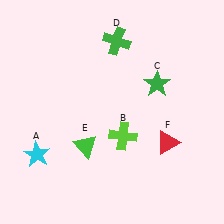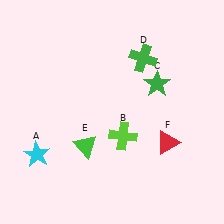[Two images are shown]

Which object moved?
The green cross (D) moved right.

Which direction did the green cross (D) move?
The green cross (D) moved right.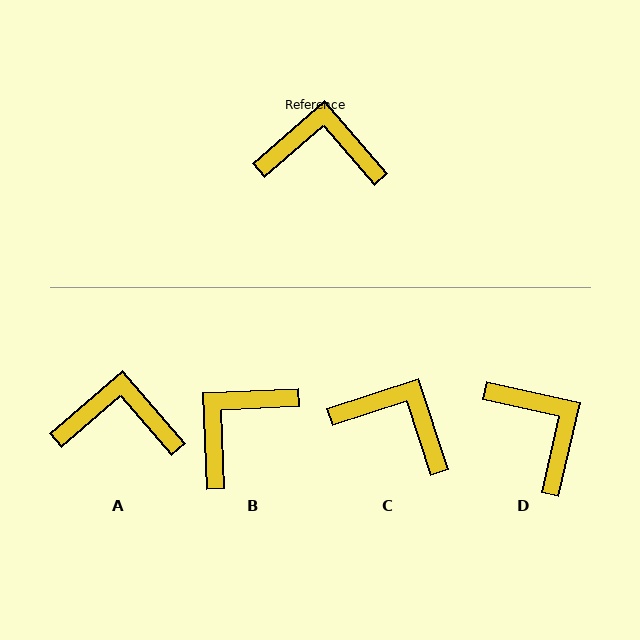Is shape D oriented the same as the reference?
No, it is off by about 54 degrees.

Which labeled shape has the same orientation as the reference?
A.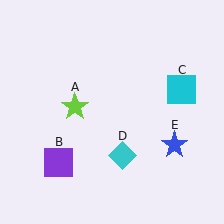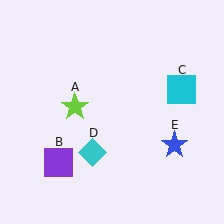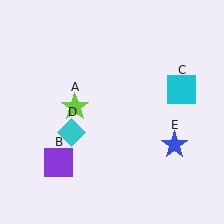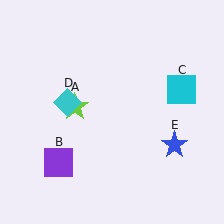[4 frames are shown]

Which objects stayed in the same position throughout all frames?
Lime star (object A) and purple square (object B) and cyan square (object C) and blue star (object E) remained stationary.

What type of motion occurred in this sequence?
The cyan diamond (object D) rotated clockwise around the center of the scene.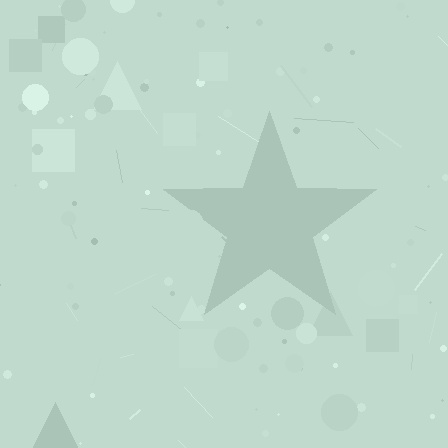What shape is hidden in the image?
A star is hidden in the image.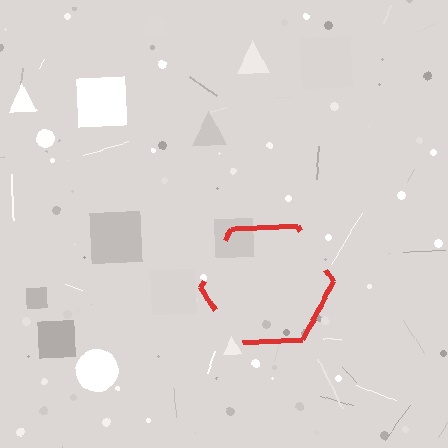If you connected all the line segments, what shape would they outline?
They would outline a hexagon.